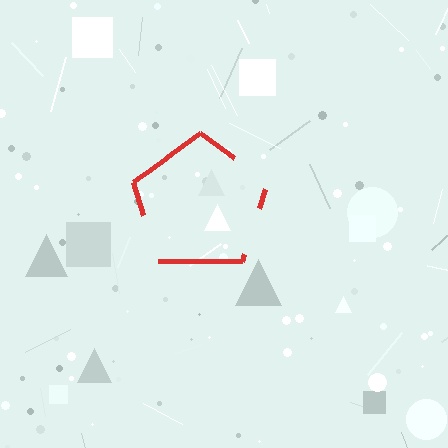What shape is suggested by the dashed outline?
The dashed outline suggests a pentagon.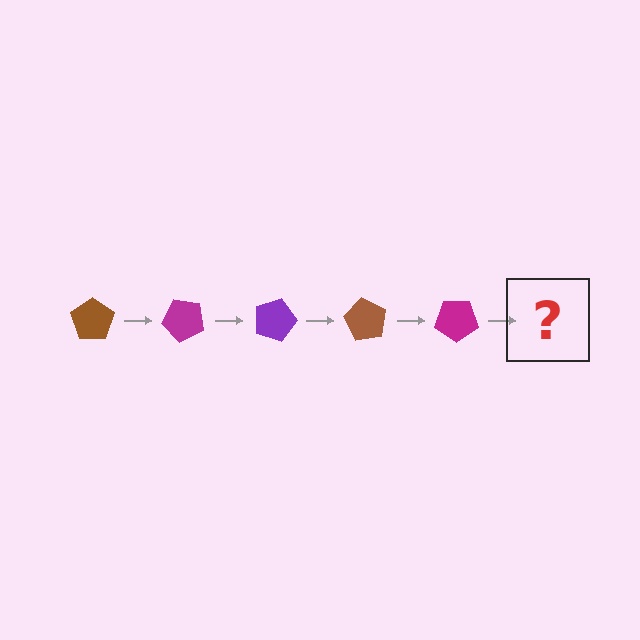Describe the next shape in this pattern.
It should be a purple pentagon, rotated 225 degrees from the start.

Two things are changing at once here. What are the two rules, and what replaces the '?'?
The two rules are that it rotates 45 degrees each step and the color cycles through brown, magenta, and purple. The '?' should be a purple pentagon, rotated 225 degrees from the start.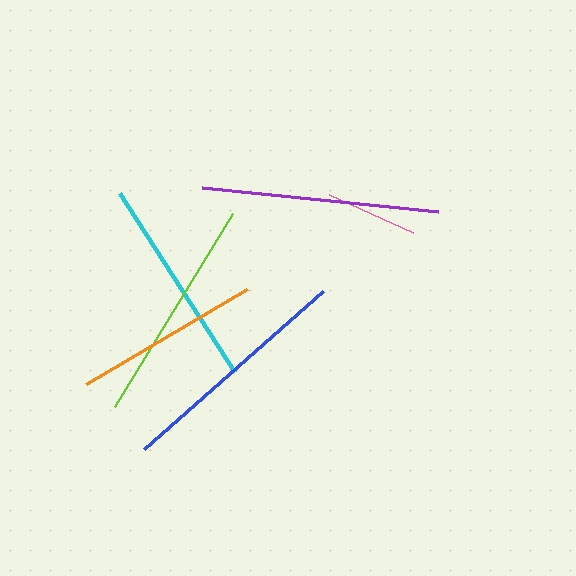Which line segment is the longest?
The blue line is the longest at approximately 239 pixels.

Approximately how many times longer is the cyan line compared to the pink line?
The cyan line is approximately 2.3 times the length of the pink line.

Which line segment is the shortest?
The pink line is the shortest at approximately 92 pixels.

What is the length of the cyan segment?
The cyan segment is approximately 213 pixels long.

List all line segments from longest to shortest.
From longest to shortest: blue, purple, lime, cyan, orange, pink.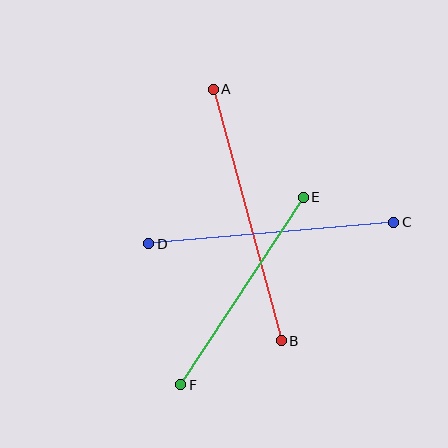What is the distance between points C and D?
The distance is approximately 246 pixels.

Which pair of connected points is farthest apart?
Points A and B are farthest apart.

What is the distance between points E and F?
The distance is approximately 224 pixels.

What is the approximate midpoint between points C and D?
The midpoint is at approximately (271, 233) pixels.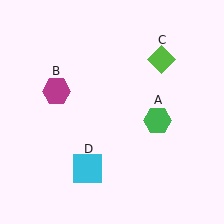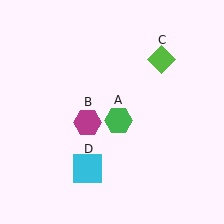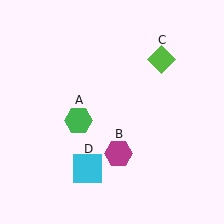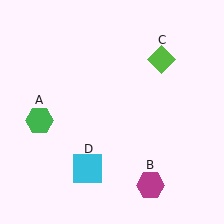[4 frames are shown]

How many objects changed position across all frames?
2 objects changed position: green hexagon (object A), magenta hexagon (object B).